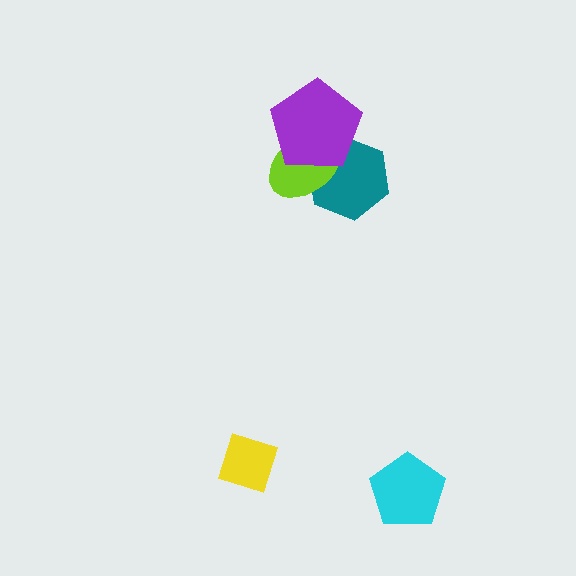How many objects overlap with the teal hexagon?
2 objects overlap with the teal hexagon.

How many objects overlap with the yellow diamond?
0 objects overlap with the yellow diamond.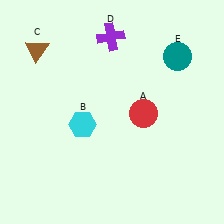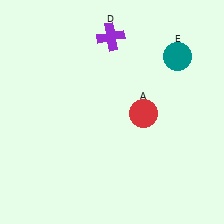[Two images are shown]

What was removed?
The brown triangle (C), the cyan hexagon (B) were removed in Image 2.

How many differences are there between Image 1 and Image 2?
There are 2 differences between the two images.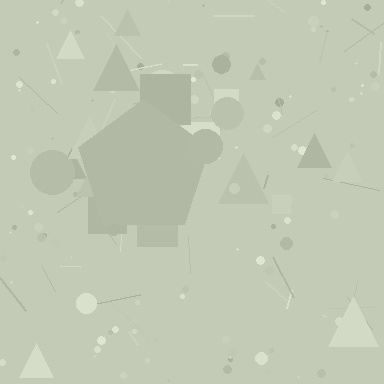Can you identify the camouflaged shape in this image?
The camouflaged shape is a pentagon.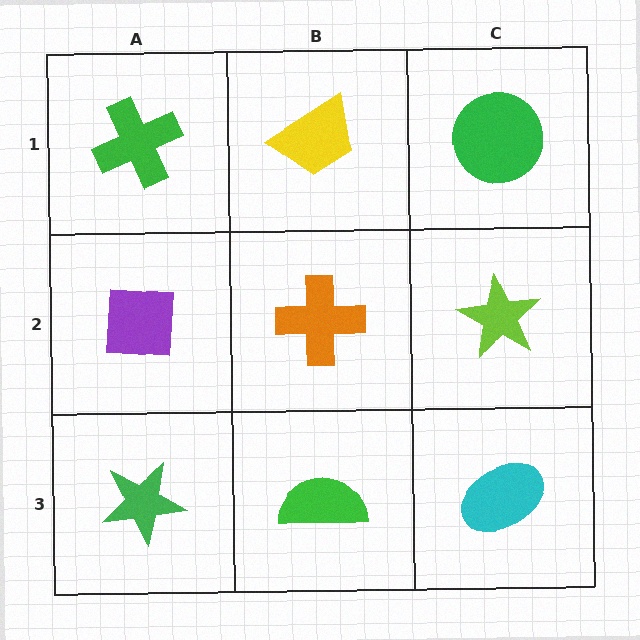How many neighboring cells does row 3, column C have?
2.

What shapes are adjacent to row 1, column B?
An orange cross (row 2, column B), a green cross (row 1, column A), a green circle (row 1, column C).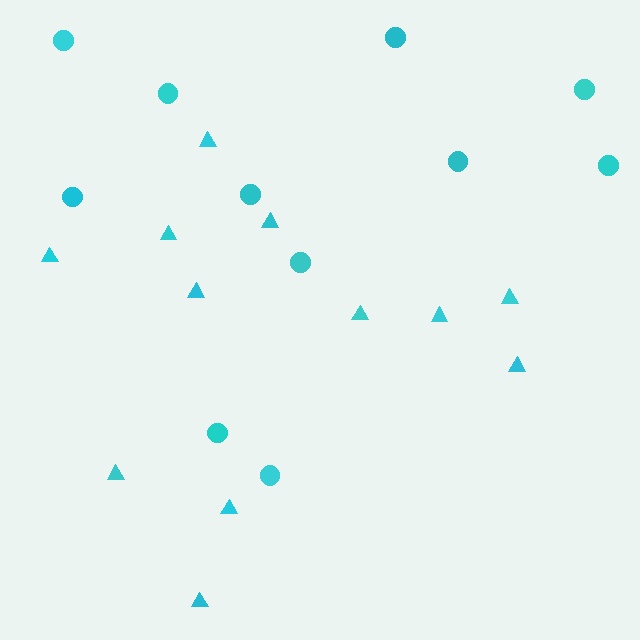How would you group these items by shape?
There are 2 groups: one group of triangles (12) and one group of circles (11).